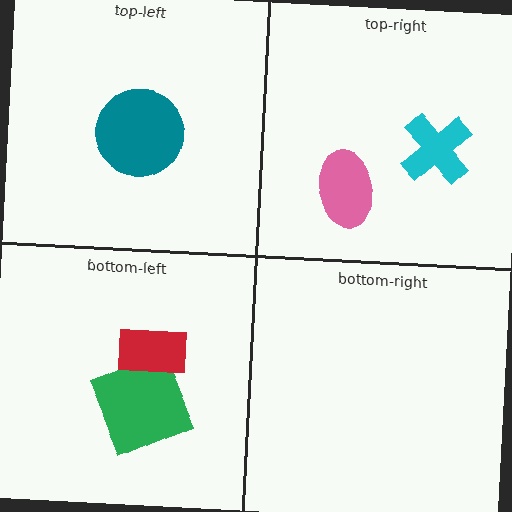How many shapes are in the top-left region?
1.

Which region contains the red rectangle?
The bottom-left region.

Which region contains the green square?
The bottom-left region.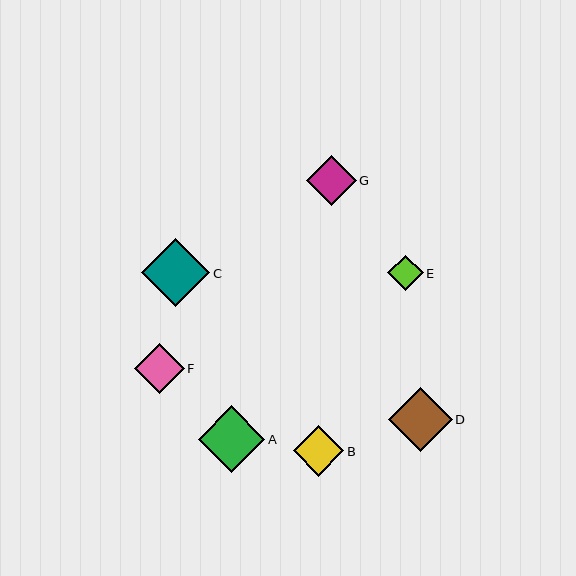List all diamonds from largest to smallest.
From largest to smallest: C, A, D, B, F, G, E.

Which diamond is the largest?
Diamond C is the largest with a size of approximately 69 pixels.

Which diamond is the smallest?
Diamond E is the smallest with a size of approximately 36 pixels.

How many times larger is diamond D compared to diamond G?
Diamond D is approximately 1.3 times the size of diamond G.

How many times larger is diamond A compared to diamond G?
Diamond A is approximately 1.3 times the size of diamond G.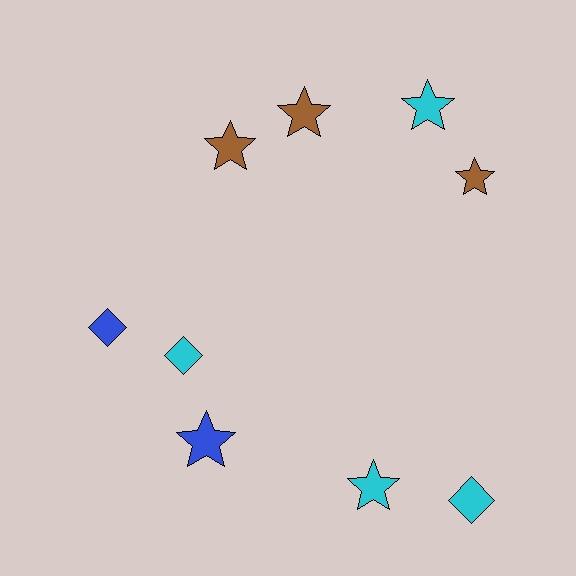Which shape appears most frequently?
Star, with 6 objects.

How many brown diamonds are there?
There are no brown diamonds.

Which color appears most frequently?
Cyan, with 4 objects.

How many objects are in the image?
There are 9 objects.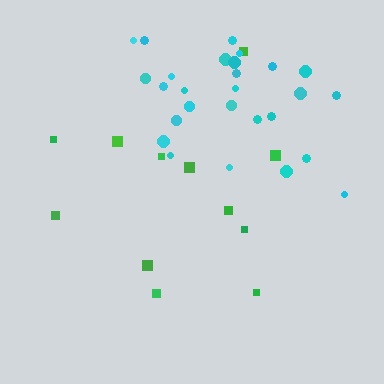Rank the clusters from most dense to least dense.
cyan, green.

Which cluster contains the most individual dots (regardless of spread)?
Cyan (27).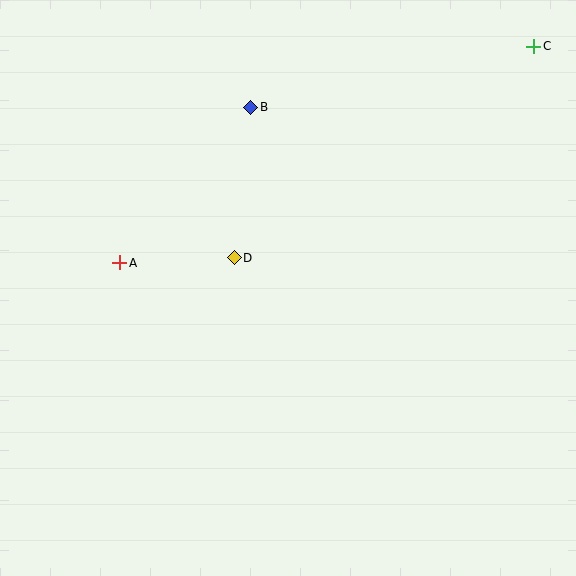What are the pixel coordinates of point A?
Point A is at (120, 263).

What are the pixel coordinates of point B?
Point B is at (251, 107).